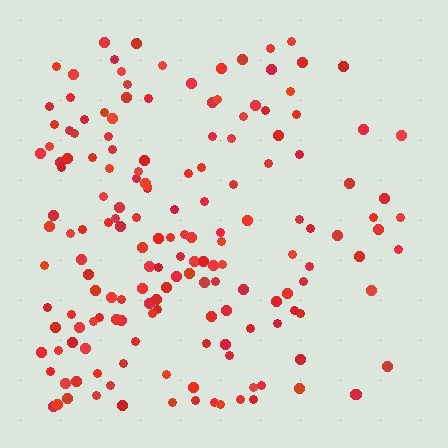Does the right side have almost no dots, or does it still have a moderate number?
Still a moderate number, just noticeably fewer than the left.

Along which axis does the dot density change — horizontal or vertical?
Horizontal.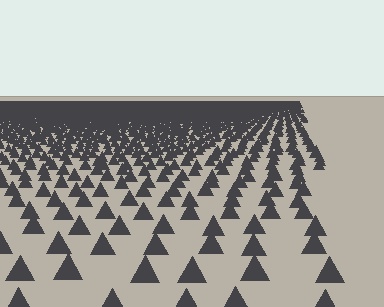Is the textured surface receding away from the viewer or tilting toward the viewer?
The surface is receding away from the viewer. Texture elements get smaller and denser toward the top.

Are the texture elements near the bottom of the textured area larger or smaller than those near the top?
Larger. Near the bottom, elements are closer to the viewer and appear at a bigger on-screen size.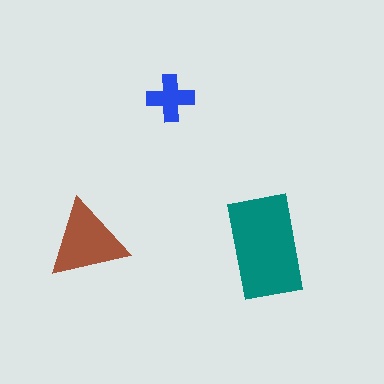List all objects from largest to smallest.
The teal rectangle, the brown triangle, the blue cross.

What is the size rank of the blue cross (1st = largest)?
3rd.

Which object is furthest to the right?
The teal rectangle is rightmost.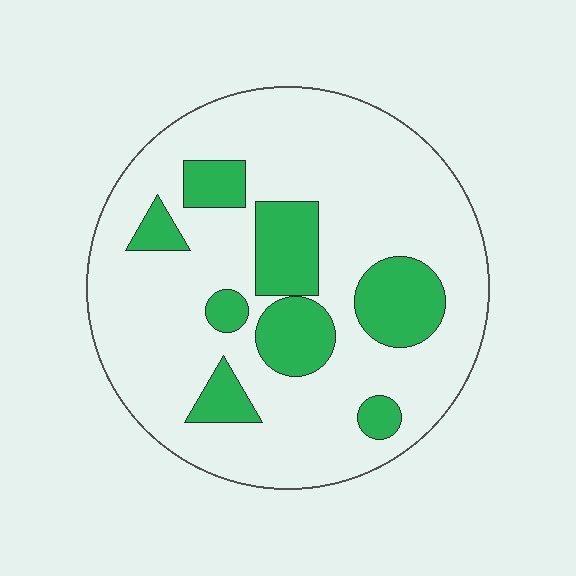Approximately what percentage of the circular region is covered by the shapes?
Approximately 20%.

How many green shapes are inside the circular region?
8.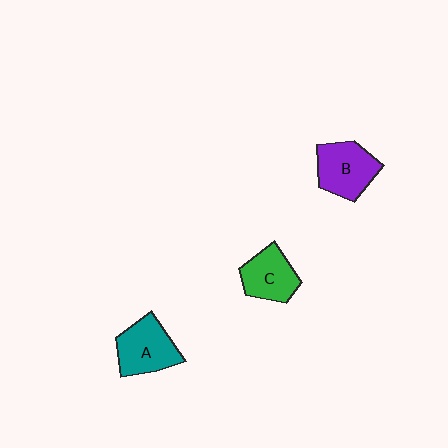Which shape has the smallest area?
Shape C (green).